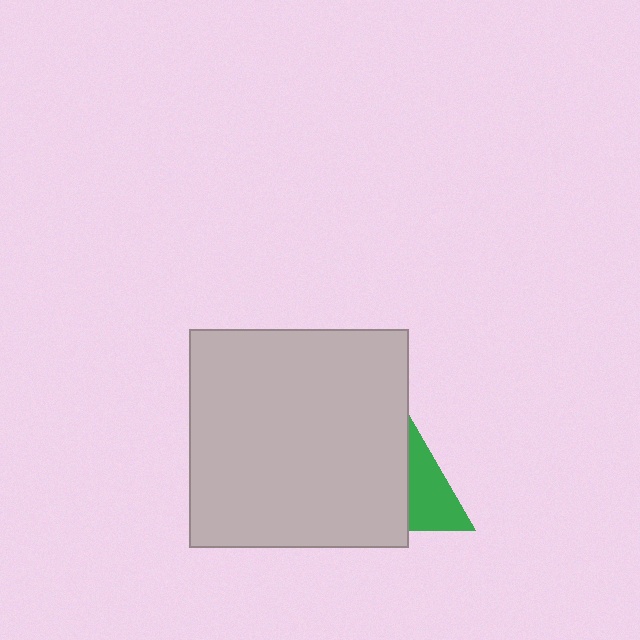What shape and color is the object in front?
The object in front is a light gray square.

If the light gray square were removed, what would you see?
You would see the complete green triangle.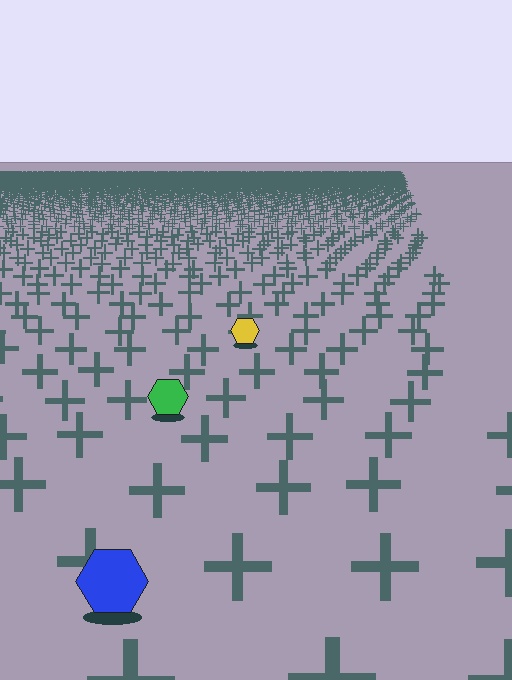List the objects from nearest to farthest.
From nearest to farthest: the blue hexagon, the green hexagon, the yellow hexagon.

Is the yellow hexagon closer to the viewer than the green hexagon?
No. The green hexagon is closer — you can tell from the texture gradient: the ground texture is coarser near it.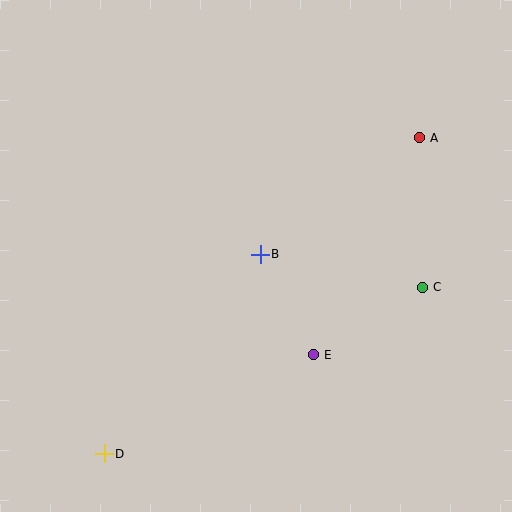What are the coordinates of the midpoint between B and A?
The midpoint between B and A is at (340, 196).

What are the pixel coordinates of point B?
Point B is at (260, 254).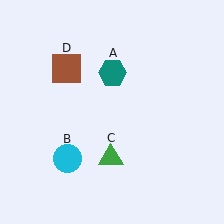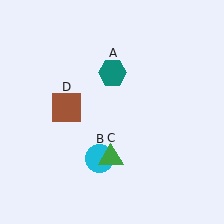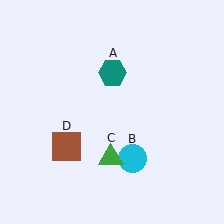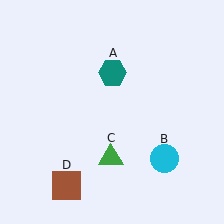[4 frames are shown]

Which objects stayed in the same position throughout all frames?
Teal hexagon (object A) and green triangle (object C) remained stationary.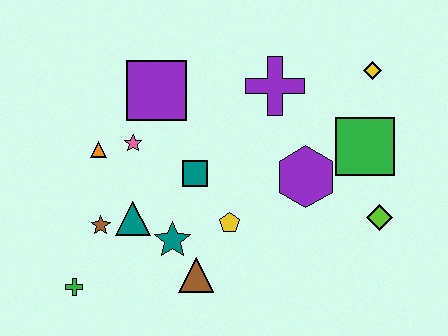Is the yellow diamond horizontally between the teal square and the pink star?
No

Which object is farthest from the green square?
The green cross is farthest from the green square.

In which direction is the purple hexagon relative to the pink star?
The purple hexagon is to the right of the pink star.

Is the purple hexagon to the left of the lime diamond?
Yes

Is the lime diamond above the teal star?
Yes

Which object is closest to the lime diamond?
The green square is closest to the lime diamond.